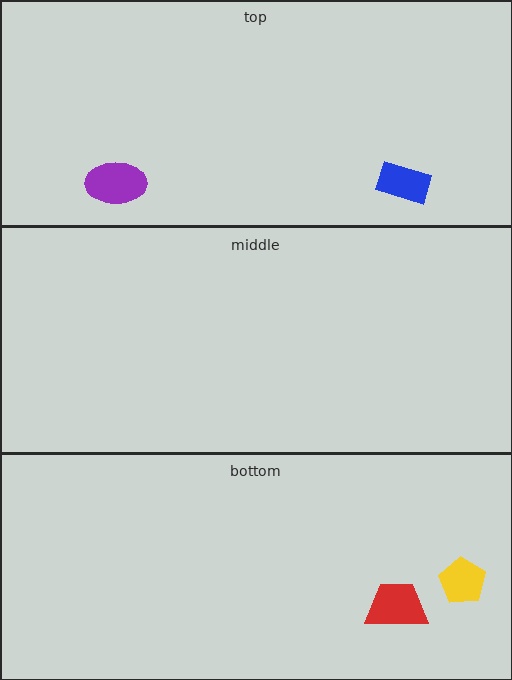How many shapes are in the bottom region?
2.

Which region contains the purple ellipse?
The top region.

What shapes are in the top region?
The blue rectangle, the purple ellipse.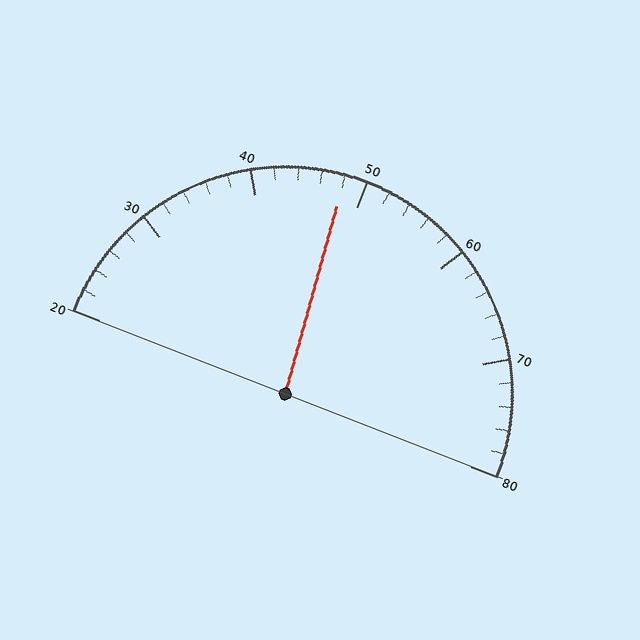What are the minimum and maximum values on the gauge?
The gauge ranges from 20 to 80.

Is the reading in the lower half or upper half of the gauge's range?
The reading is in the lower half of the range (20 to 80).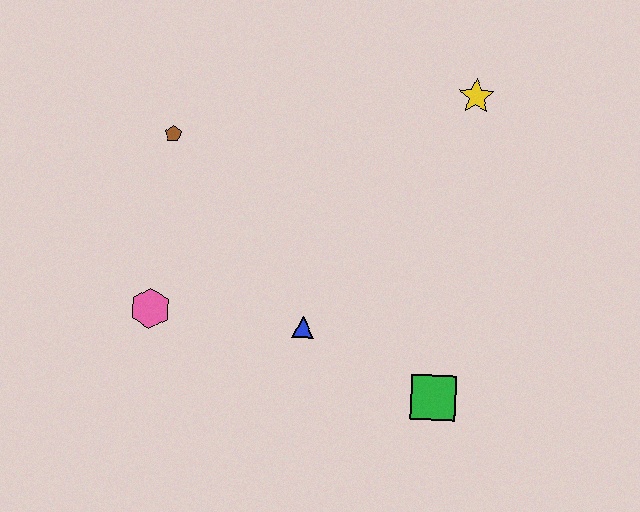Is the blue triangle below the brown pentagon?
Yes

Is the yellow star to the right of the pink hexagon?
Yes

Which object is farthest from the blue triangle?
The yellow star is farthest from the blue triangle.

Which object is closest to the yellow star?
The blue triangle is closest to the yellow star.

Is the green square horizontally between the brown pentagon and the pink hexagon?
No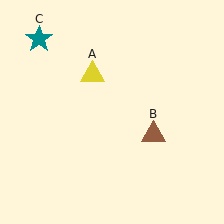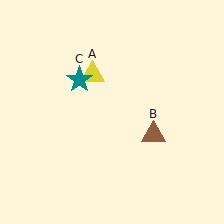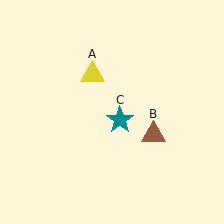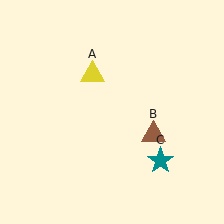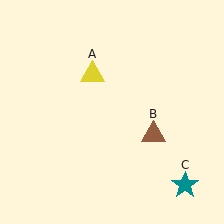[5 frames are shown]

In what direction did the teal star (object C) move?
The teal star (object C) moved down and to the right.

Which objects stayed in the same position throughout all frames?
Yellow triangle (object A) and brown triangle (object B) remained stationary.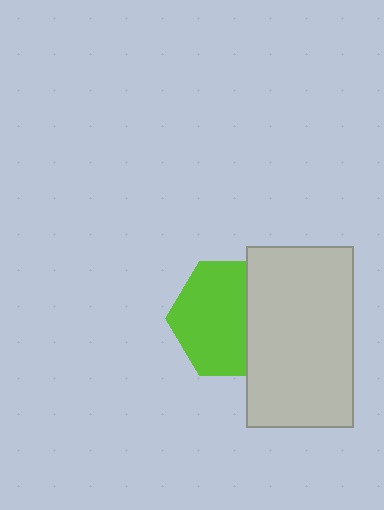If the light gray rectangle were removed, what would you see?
You would see the complete lime hexagon.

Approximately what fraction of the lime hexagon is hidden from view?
Roughly 37% of the lime hexagon is hidden behind the light gray rectangle.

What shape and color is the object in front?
The object in front is a light gray rectangle.